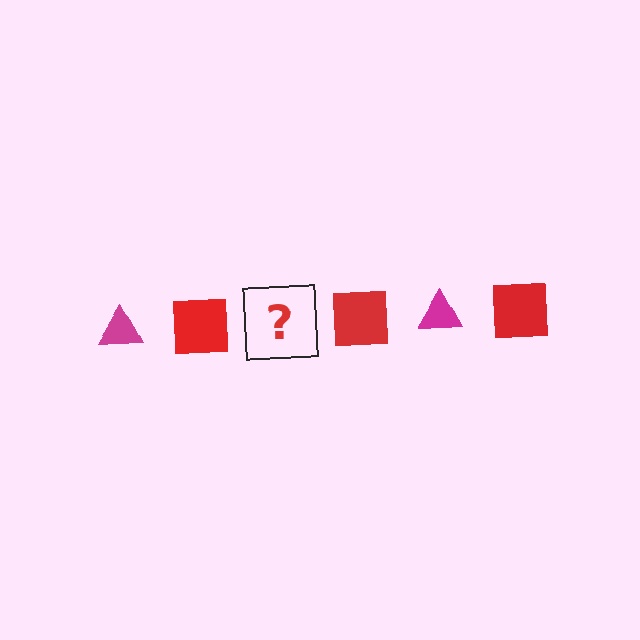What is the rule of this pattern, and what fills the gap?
The rule is that the pattern alternates between magenta triangle and red square. The gap should be filled with a magenta triangle.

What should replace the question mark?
The question mark should be replaced with a magenta triangle.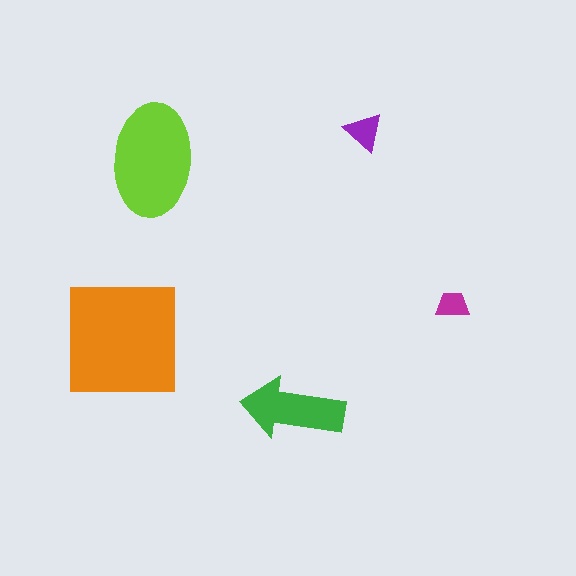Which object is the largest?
The orange square.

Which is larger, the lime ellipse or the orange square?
The orange square.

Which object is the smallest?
The magenta trapezoid.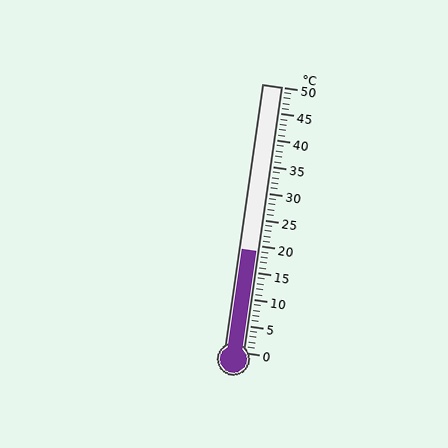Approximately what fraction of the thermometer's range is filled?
The thermometer is filled to approximately 40% of its range.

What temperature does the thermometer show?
The thermometer shows approximately 19°C.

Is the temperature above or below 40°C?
The temperature is below 40°C.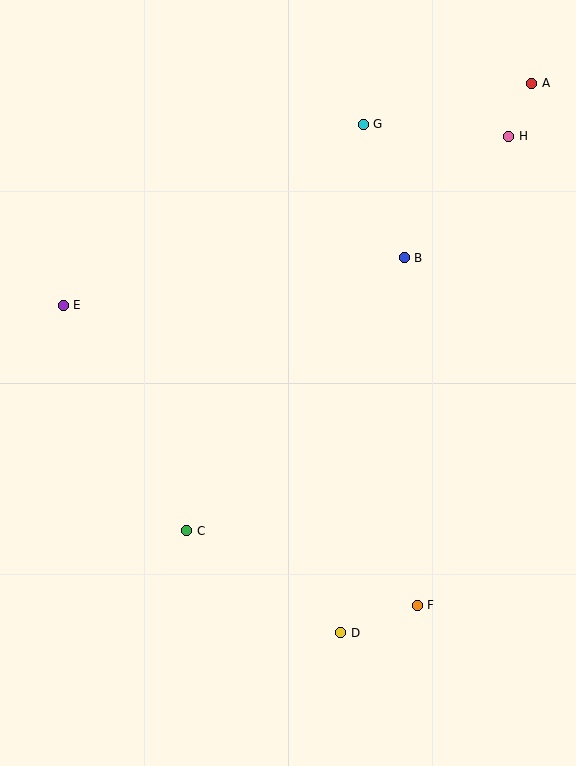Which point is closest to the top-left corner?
Point E is closest to the top-left corner.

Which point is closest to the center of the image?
Point B at (404, 258) is closest to the center.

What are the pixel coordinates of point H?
Point H is at (509, 136).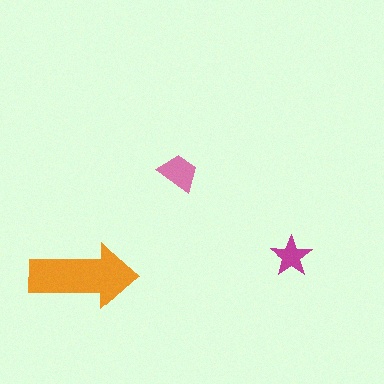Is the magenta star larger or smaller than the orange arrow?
Smaller.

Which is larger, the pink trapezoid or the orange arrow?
The orange arrow.